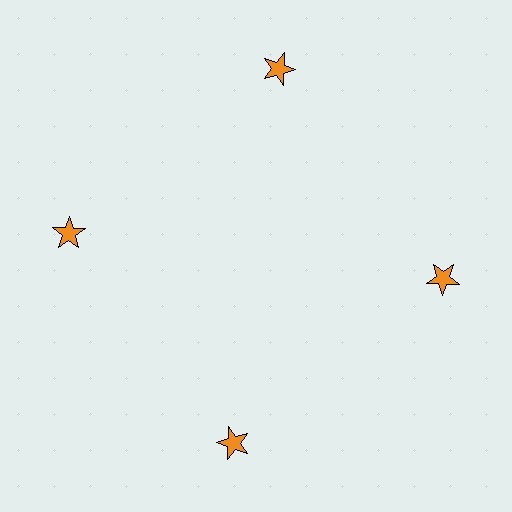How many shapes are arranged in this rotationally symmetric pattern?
There are 4 shapes, arranged in 4 groups of 1.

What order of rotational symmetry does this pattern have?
This pattern has 4-fold rotational symmetry.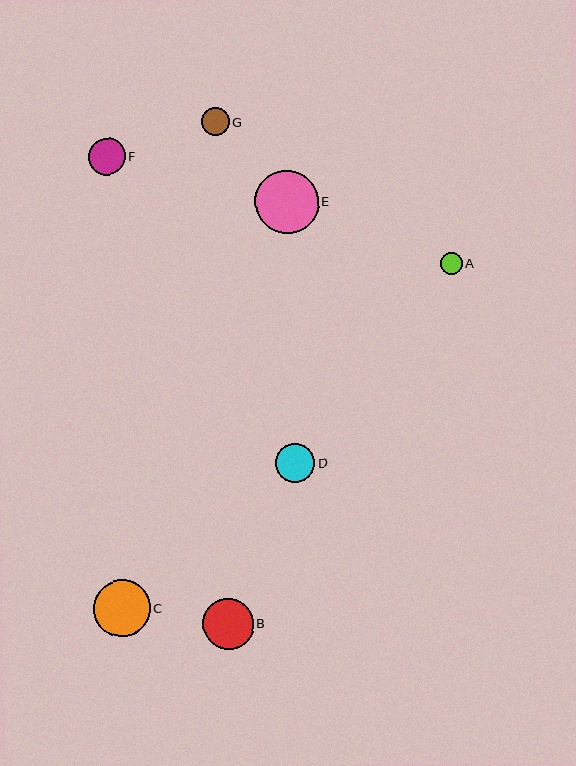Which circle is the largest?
Circle E is the largest with a size of approximately 64 pixels.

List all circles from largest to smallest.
From largest to smallest: E, C, B, D, F, G, A.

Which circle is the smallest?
Circle A is the smallest with a size of approximately 21 pixels.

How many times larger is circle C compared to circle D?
Circle C is approximately 1.5 times the size of circle D.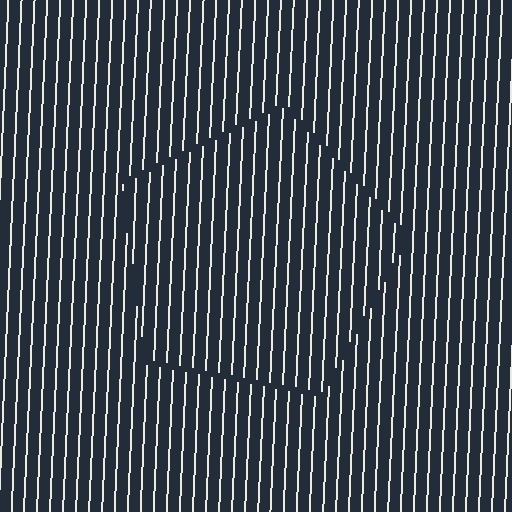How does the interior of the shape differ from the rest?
The interior of the shape contains the same grating, shifted by half a period — the contour is defined by the phase discontinuity where line-ends from the inner and outer gratings abut.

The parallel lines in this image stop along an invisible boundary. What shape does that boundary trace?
An illusory pentagon. The interior of the shape contains the same grating, shifted by half a period — the contour is defined by the phase discontinuity where line-ends from the inner and outer gratings abut.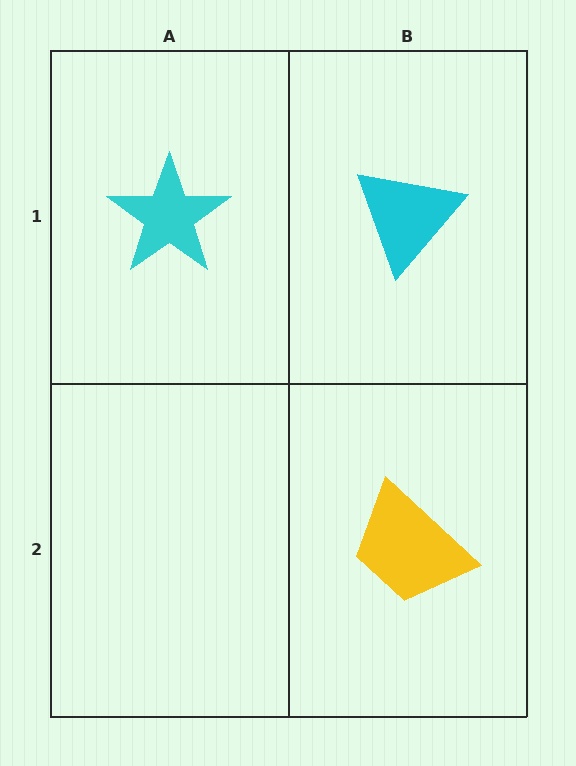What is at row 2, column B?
A yellow trapezoid.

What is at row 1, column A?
A cyan star.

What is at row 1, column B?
A cyan triangle.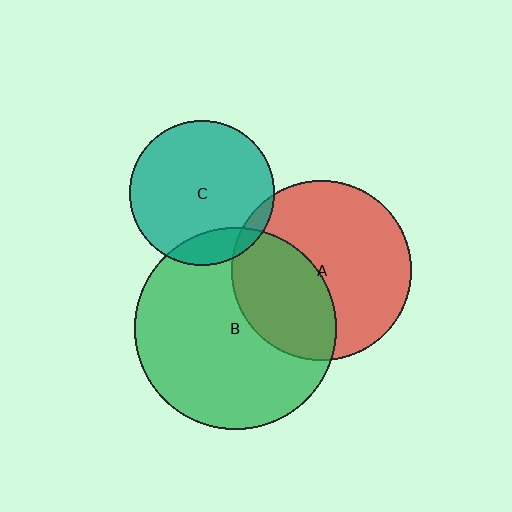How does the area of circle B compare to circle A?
Approximately 1.3 times.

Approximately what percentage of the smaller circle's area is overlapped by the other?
Approximately 15%.